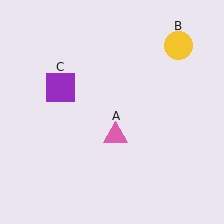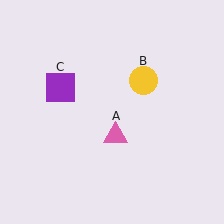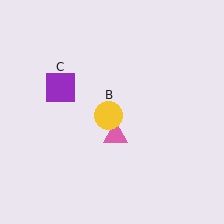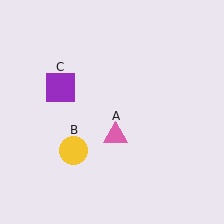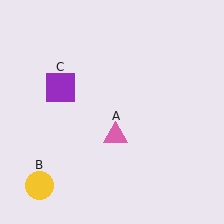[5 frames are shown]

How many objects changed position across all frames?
1 object changed position: yellow circle (object B).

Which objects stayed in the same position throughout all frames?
Pink triangle (object A) and purple square (object C) remained stationary.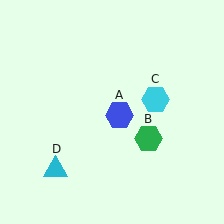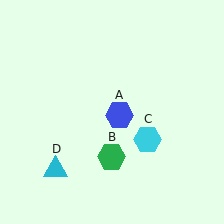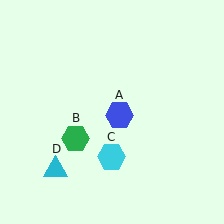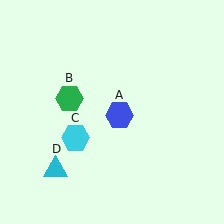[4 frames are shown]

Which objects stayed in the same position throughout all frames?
Blue hexagon (object A) and cyan triangle (object D) remained stationary.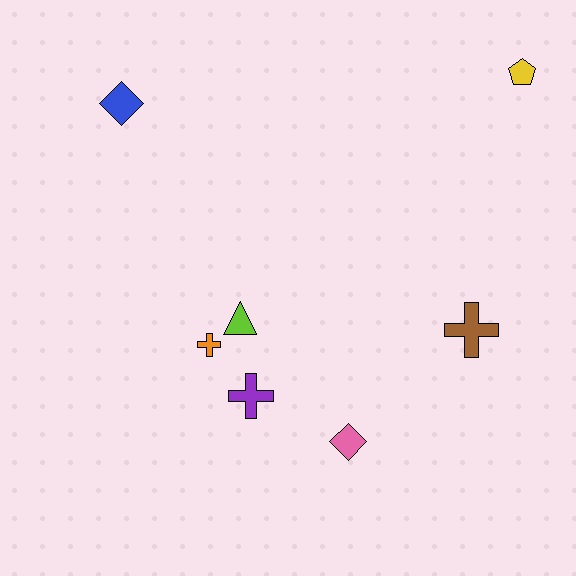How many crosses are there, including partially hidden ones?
There are 3 crosses.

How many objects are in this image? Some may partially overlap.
There are 7 objects.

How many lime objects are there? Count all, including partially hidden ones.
There is 1 lime object.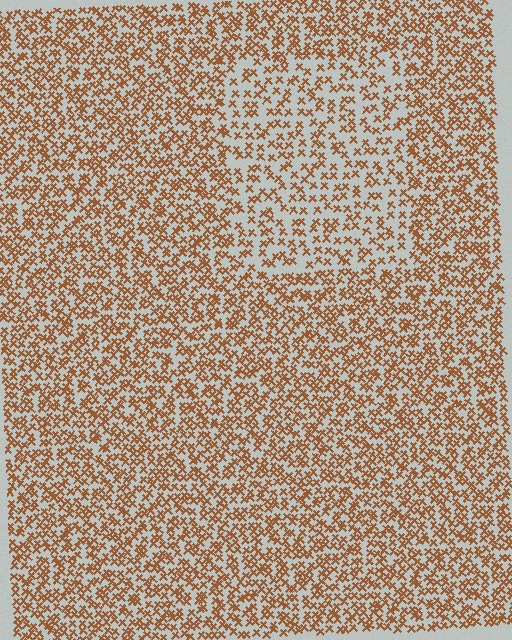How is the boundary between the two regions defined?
The boundary is defined by a change in element density (approximately 1.7x ratio). All elements are the same color, size, and shape.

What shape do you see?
I see a rectangle.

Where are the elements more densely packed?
The elements are more densely packed outside the rectangle boundary.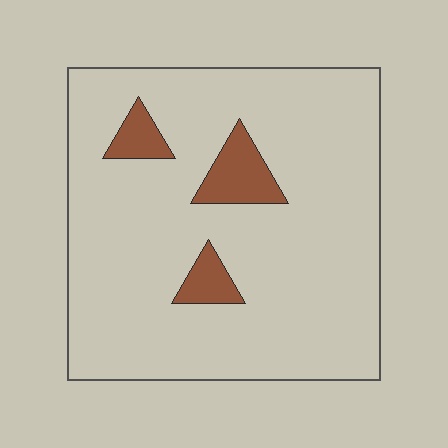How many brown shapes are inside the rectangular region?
3.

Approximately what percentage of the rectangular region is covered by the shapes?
Approximately 10%.